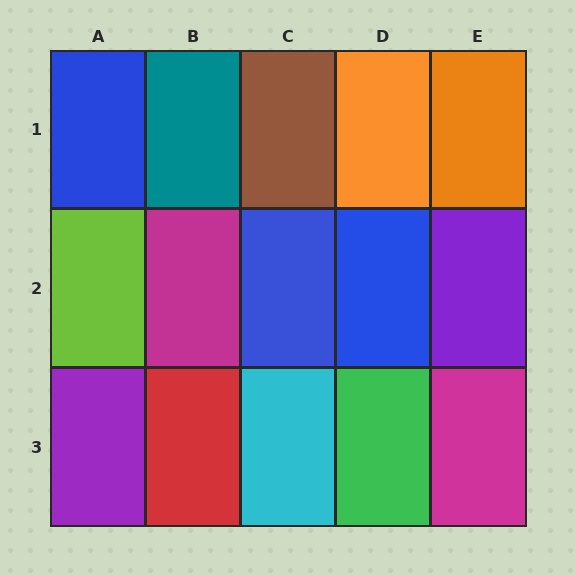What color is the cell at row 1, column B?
Teal.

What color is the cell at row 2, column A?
Lime.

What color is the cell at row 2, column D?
Blue.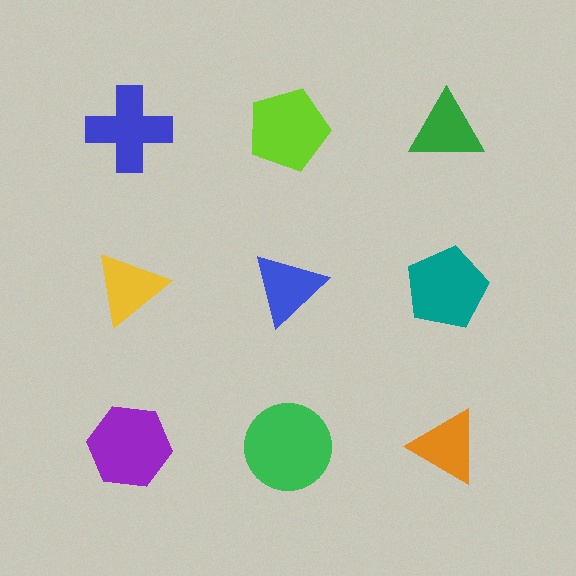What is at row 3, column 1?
A purple hexagon.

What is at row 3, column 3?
An orange triangle.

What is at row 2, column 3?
A teal pentagon.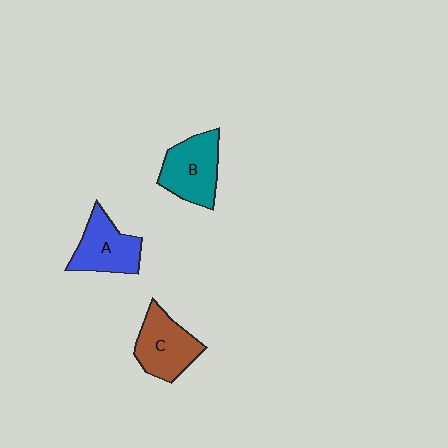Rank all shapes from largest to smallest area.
From largest to smallest: B (teal), C (brown), A (blue).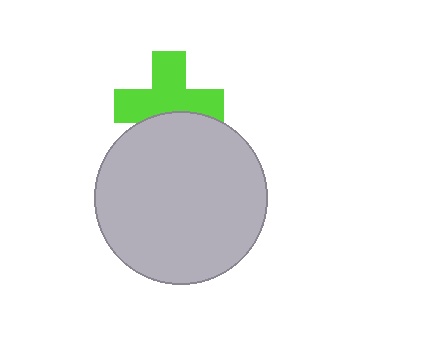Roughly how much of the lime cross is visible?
Most of it is visible (roughly 68%).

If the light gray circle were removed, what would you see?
You would see the complete lime cross.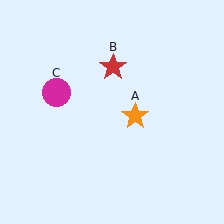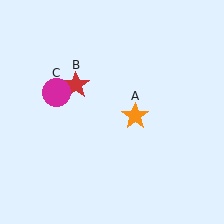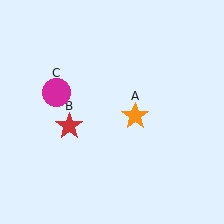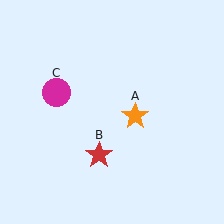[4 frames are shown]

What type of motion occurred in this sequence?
The red star (object B) rotated counterclockwise around the center of the scene.